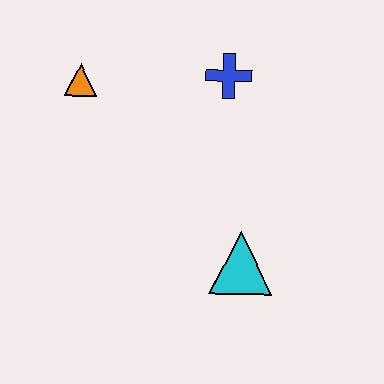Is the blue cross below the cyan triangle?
No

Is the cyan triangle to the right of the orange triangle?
Yes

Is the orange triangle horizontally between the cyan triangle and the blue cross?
No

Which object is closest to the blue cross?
The orange triangle is closest to the blue cross.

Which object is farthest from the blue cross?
The cyan triangle is farthest from the blue cross.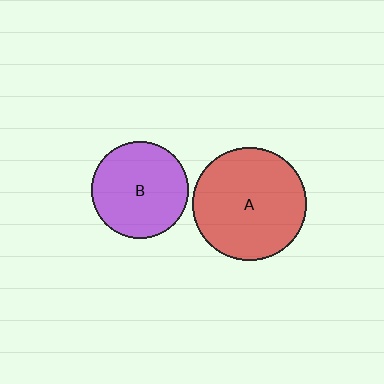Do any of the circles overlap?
No, none of the circles overlap.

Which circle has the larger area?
Circle A (red).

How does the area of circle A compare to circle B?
Approximately 1.4 times.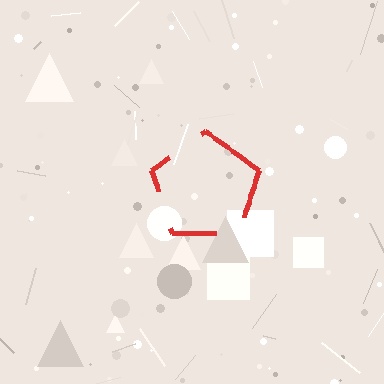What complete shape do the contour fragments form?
The contour fragments form a pentagon.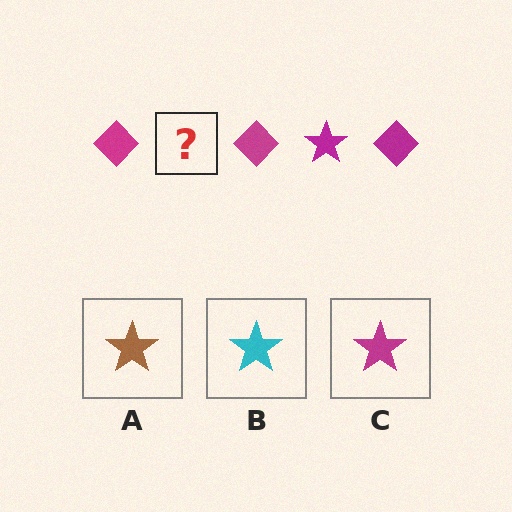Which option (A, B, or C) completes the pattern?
C.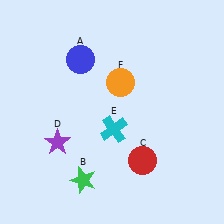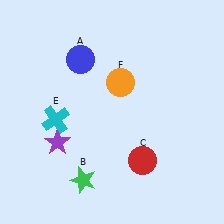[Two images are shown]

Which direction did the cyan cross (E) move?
The cyan cross (E) moved left.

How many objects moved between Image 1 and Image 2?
1 object moved between the two images.